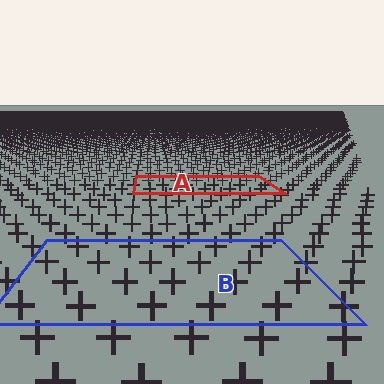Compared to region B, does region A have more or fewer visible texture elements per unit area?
Region A has more texture elements per unit area — they are packed more densely because it is farther away.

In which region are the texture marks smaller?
The texture marks are smaller in region A, because it is farther away.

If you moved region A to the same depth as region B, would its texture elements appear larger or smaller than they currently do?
They would appear larger. At a closer depth, the same texture elements are projected at a bigger on-screen size.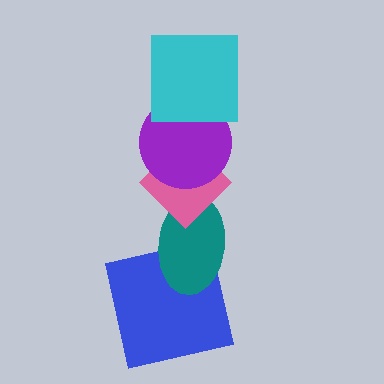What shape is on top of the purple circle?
The cyan square is on top of the purple circle.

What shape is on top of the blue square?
The teal ellipse is on top of the blue square.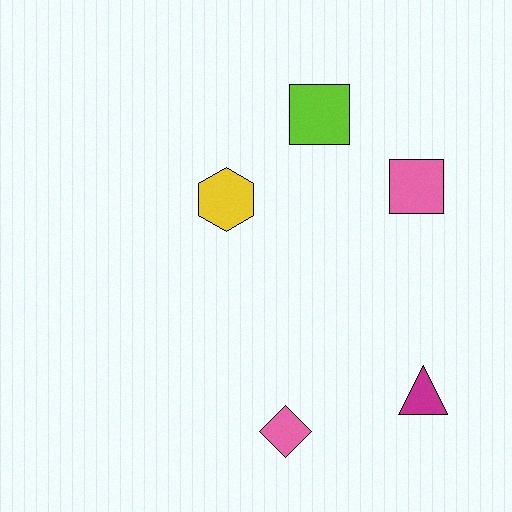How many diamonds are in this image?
There is 1 diamond.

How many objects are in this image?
There are 5 objects.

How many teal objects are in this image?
There are no teal objects.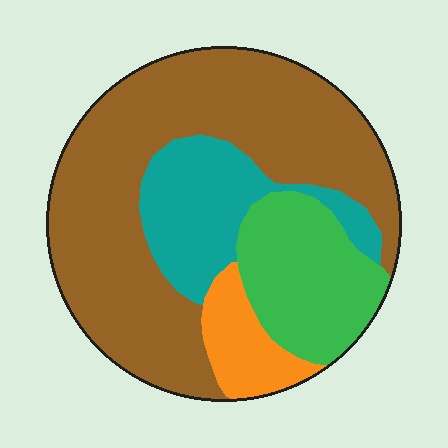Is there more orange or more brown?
Brown.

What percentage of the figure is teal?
Teal covers roughly 15% of the figure.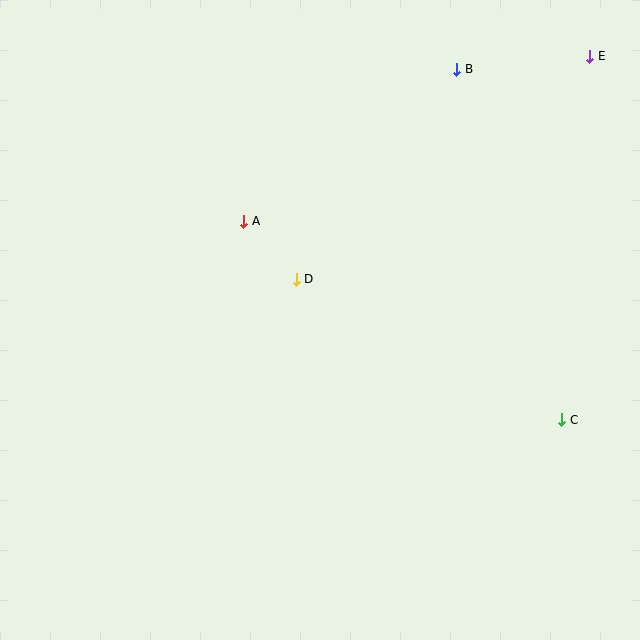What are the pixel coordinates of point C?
Point C is at (562, 420).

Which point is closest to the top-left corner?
Point A is closest to the top-left corner.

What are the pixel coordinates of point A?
Point A is at (244, 221).